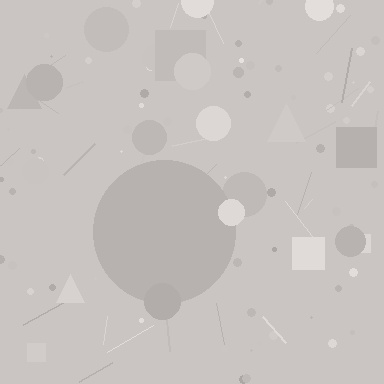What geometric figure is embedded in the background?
A circle is embedded in the background.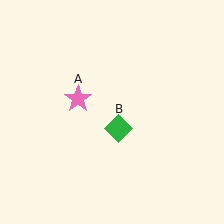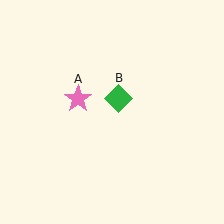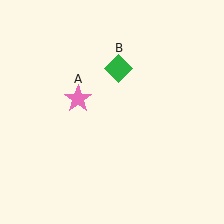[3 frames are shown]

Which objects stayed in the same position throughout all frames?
Pink star (object A) remained stationary.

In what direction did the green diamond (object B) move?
The green diamond (object B) moved up.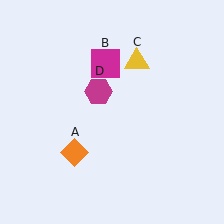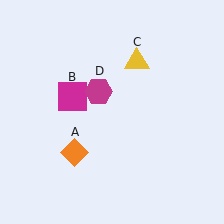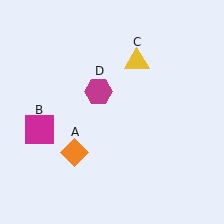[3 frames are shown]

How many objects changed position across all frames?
1 object changed position: magenta square (object B).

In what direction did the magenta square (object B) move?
The magenta square (object B) moved down and to the left.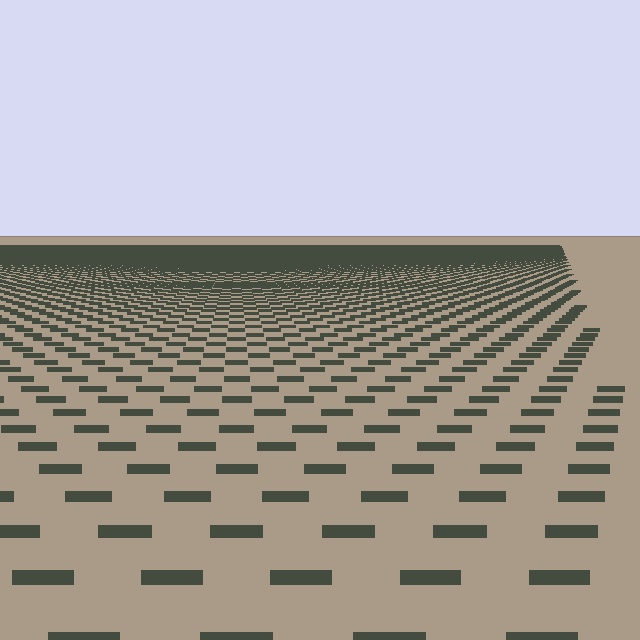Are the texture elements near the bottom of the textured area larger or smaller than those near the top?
Larger. Near the bottom, elements are closer to the viewer and appear at a bigger on-screen size.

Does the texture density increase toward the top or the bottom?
Density increases toward the top.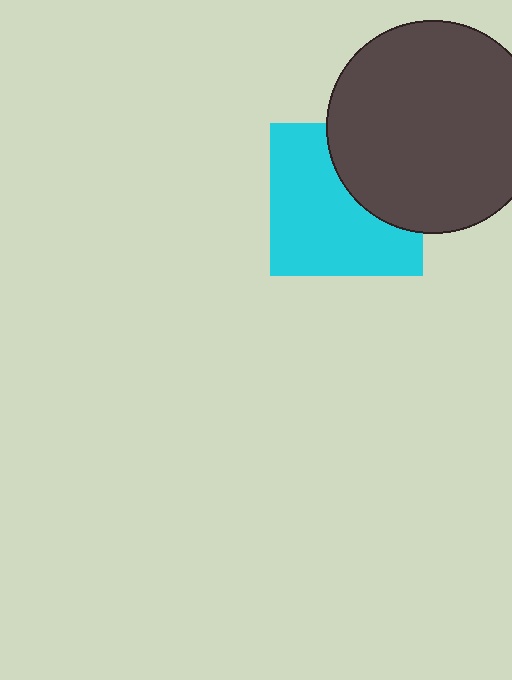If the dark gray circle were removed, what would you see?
You would see the complete cyan square.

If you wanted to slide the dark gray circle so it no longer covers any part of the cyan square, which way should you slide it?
Slide it toward the upper-right — that is the most direct way to separate the two shapes.